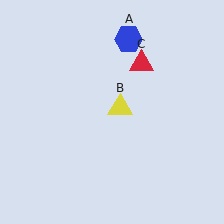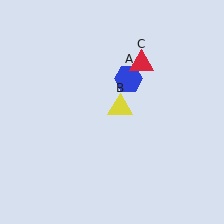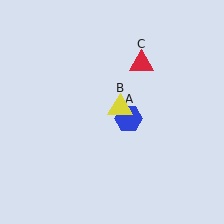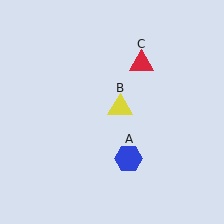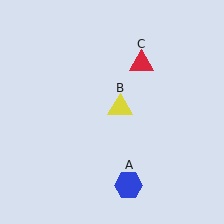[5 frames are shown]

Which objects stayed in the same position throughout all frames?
Yellow triangle (object B) and red triangle (object C) remained stationary.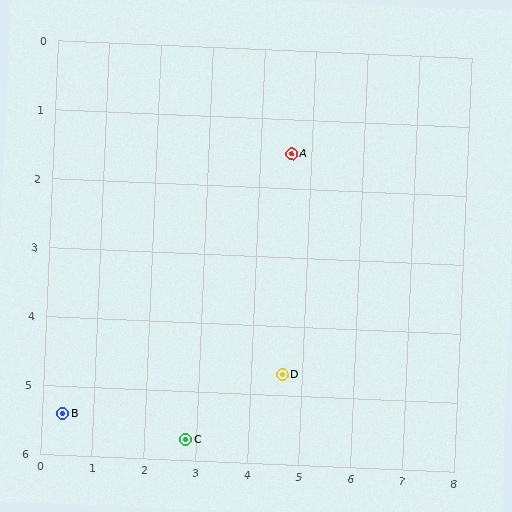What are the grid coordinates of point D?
Point D is at approximately (4.6, 4.7).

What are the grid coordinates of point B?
Point B is at approximately (0.4, 5.4).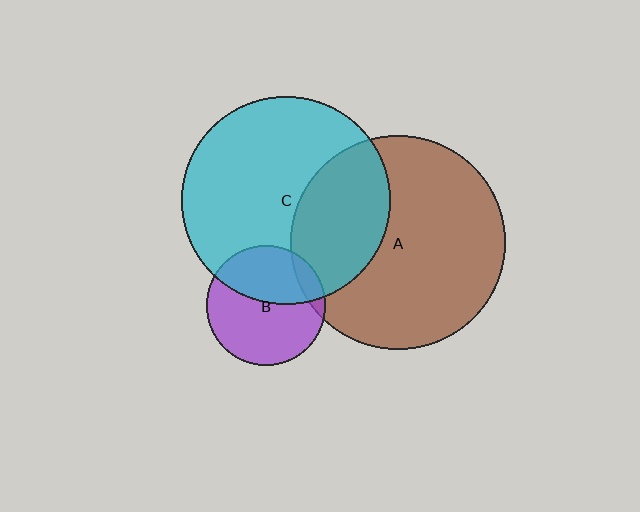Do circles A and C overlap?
Yes.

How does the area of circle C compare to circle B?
Approximately 3.1 times.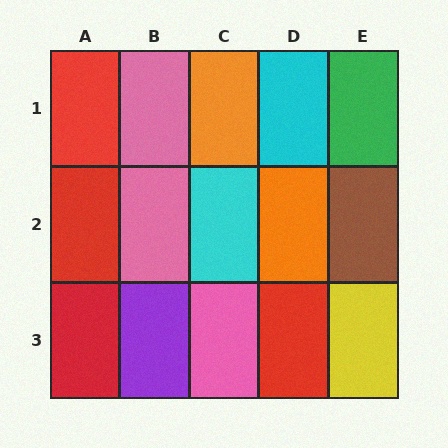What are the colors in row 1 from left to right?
Red, pink, orange, cyan, green.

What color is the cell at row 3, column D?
Red.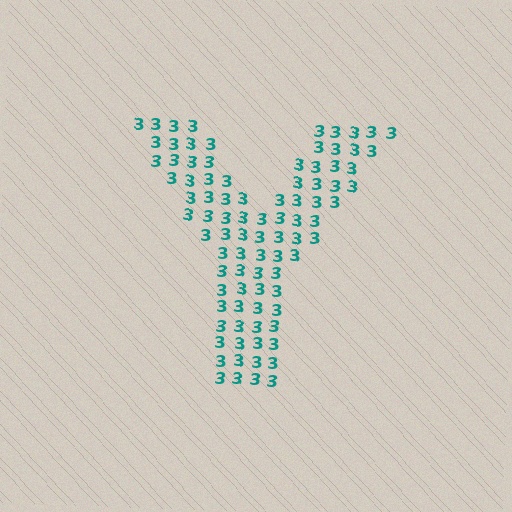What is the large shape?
The large shape is the letter Y.